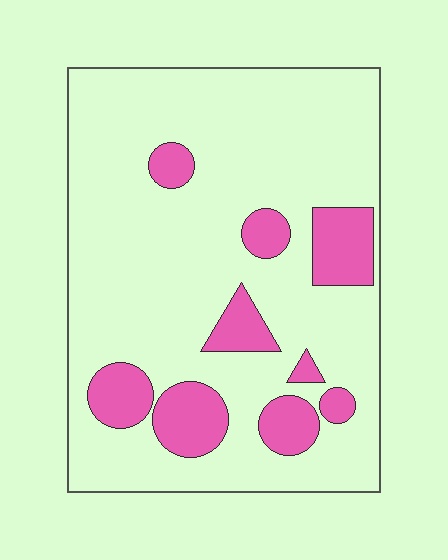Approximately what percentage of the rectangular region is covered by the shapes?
Approximately 20%.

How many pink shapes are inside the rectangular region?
9.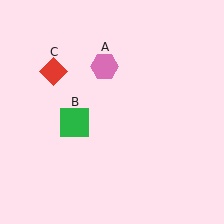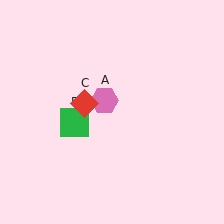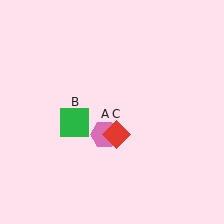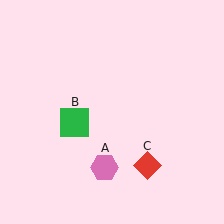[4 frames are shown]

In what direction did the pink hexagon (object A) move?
The pink hexagon (object A) moved down.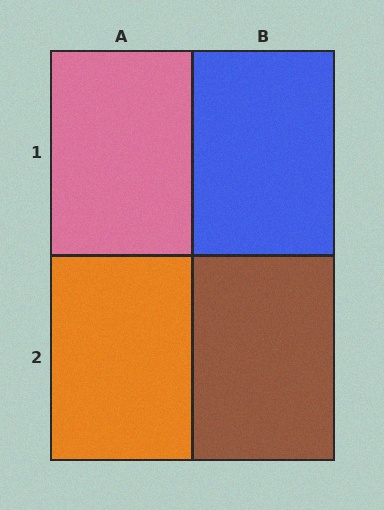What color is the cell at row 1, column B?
Blue.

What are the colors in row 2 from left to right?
Orange, brown.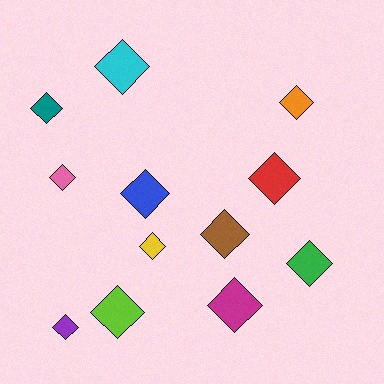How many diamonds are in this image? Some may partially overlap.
There are 12 diamonds.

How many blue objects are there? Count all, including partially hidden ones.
There is 1 blue object.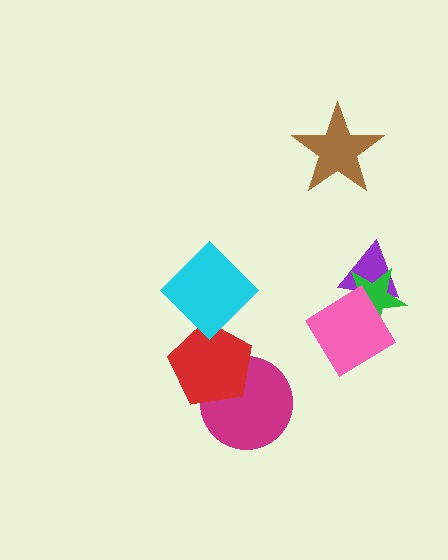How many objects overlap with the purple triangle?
2 objects overlap with the purple triangle.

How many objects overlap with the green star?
2 objects overlap with the green star.